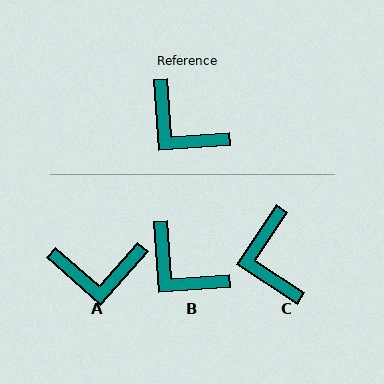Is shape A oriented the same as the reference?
No, it is off by about 44 degrees.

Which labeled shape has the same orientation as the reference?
B.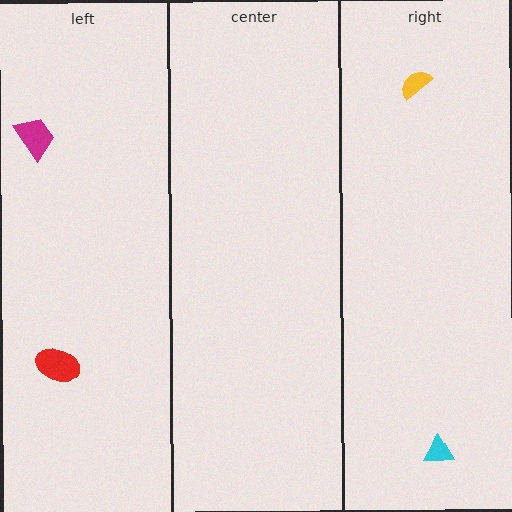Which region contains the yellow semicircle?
The right region.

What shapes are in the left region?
The red ellipse, the magenta trapezoid.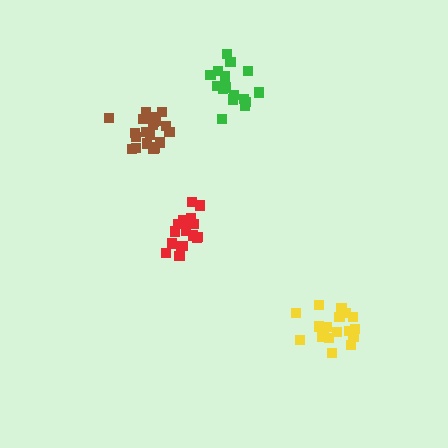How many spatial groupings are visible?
There are 4 spatial groupings.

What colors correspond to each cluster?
The clusters are colored: red, green, brown, yellow.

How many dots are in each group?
Group 1: 18 dots, Group 2: 17 dots, Group 3: 21 dots, Group 4: 18 dots (74 total).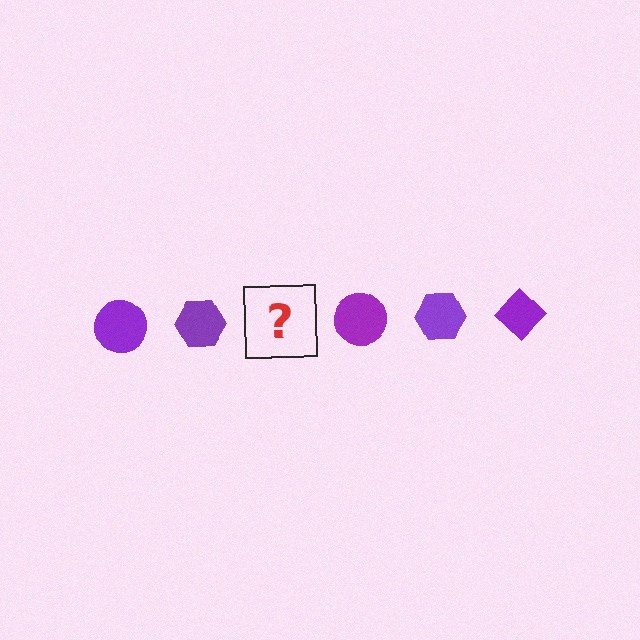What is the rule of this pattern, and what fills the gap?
The rule is that the pattern cycles through circle, hexagon, diamond shapes in purple. The gap should be filled with a purple diamond.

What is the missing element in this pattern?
The missing element is a purple diamond.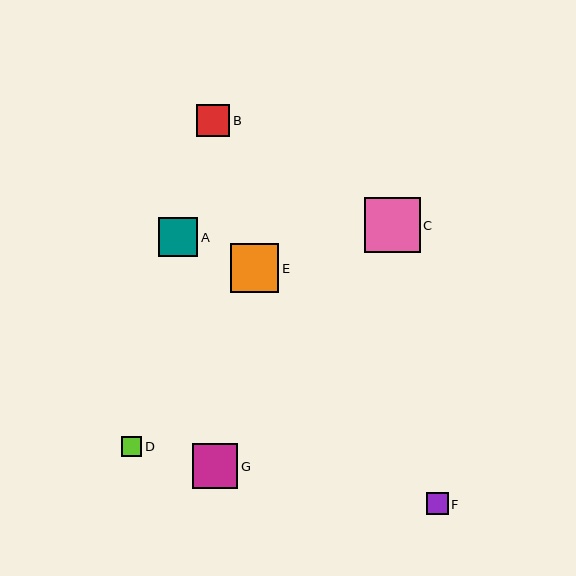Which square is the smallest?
Square D is the smallest with a size of approximately 20 pixels.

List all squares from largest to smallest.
From largest to smallest: C, E, G, A, B, F, D.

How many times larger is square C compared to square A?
Square C is approximately 1.4 times the size of square A.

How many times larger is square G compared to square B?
Square G is approximately 1.4 times the size of square B.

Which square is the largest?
Square C is the largest with a size of approximately 56 pixels.